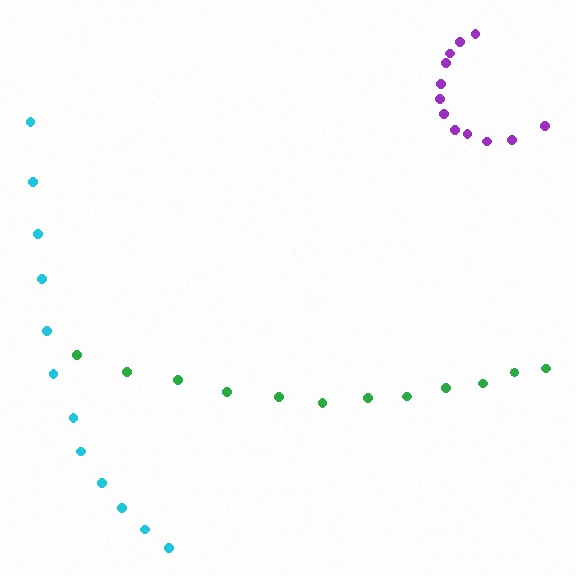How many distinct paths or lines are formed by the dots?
There are 3 distinct paths.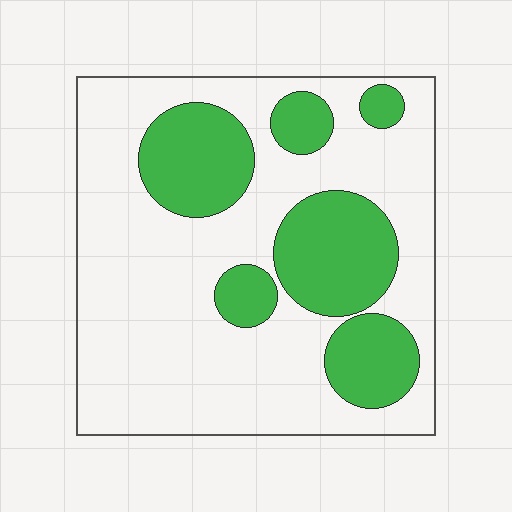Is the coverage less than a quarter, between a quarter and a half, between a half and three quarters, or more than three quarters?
Between a quarter and a half.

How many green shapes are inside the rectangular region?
6.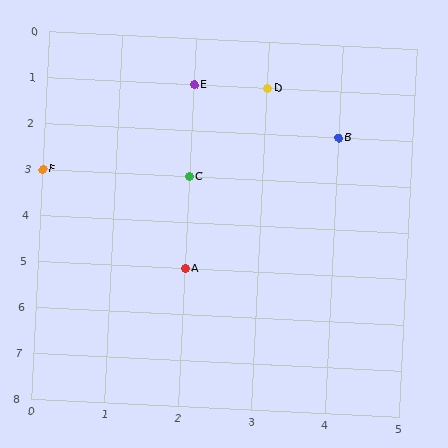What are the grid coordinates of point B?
Point B is at grid coordinates (4, 2).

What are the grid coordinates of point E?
Point E is at grid coordinates (2, 1).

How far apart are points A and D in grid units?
Points A and D are 1 column and 4 rows apart (about 4.1 grid units diagonally).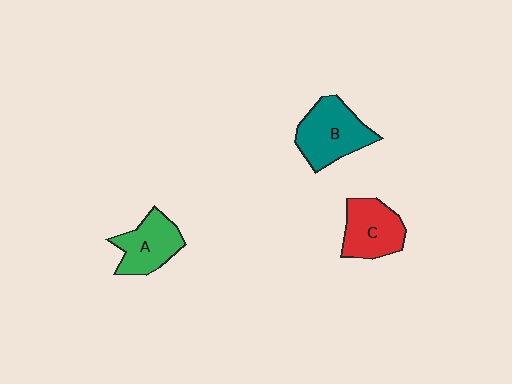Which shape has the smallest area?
Shape A (green).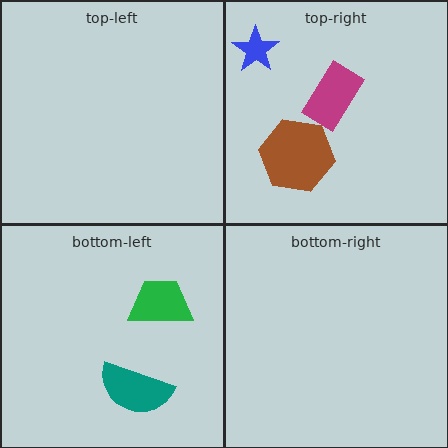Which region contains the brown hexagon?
The top-right region.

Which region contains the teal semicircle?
The bottom-left region.